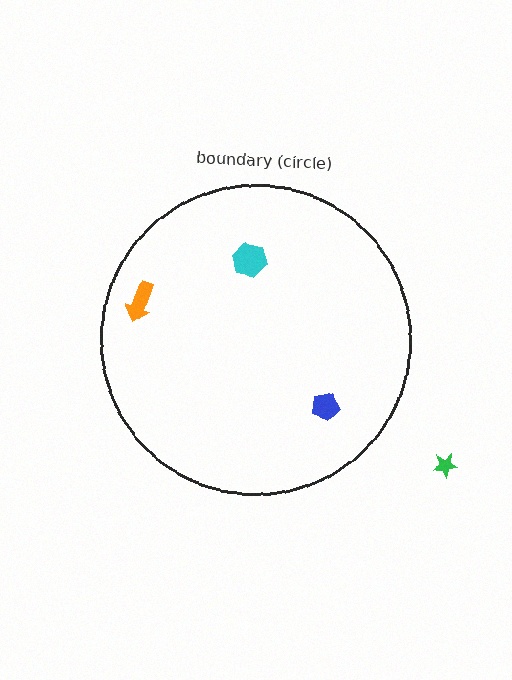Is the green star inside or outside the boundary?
Outside.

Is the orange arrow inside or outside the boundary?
Inside.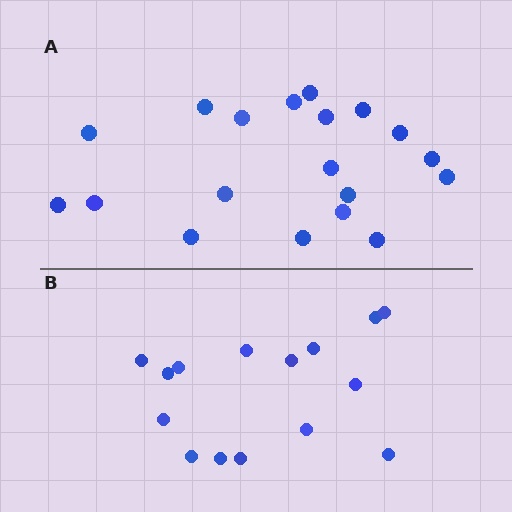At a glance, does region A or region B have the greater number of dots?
Region A (the top region) has more dots.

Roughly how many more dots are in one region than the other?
Region A has about 4 more dots than region B.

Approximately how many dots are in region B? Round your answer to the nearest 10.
About 20 dots. (The exact count is 15, which rounds to 20.)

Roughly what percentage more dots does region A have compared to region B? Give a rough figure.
About 25% more.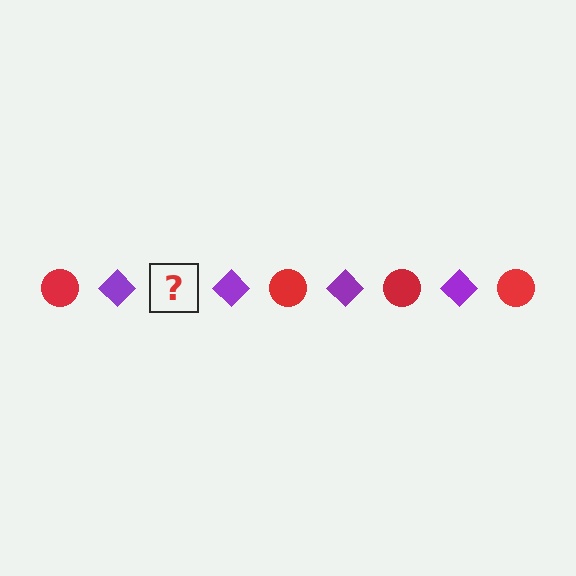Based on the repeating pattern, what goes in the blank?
The blank should be a red circle.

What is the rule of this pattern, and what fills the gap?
The rule is that the pattern alternates between red circle and purple diamond. The gap should be filled with a red circle.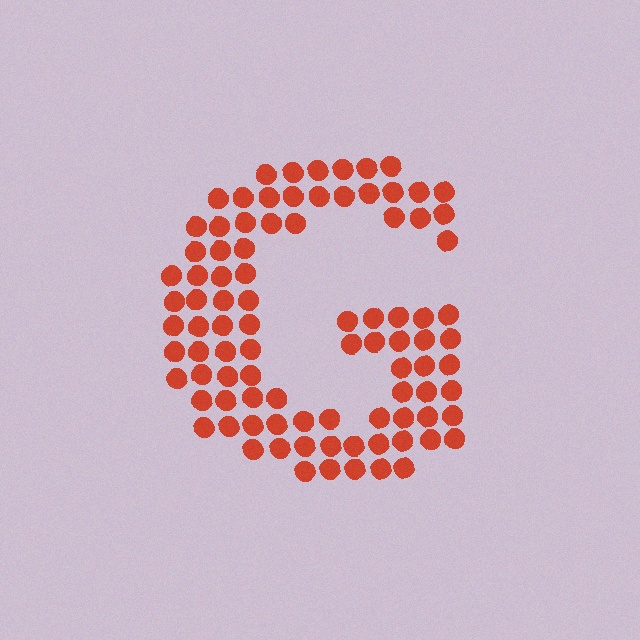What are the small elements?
The small elements are circles.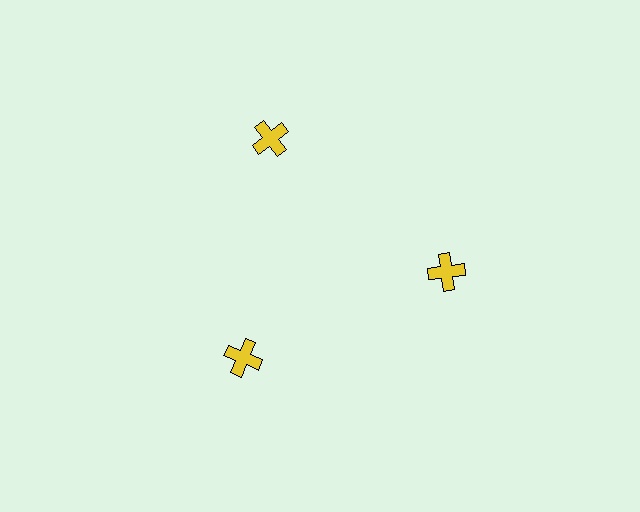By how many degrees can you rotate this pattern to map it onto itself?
The pattern maps onto itself every 120 degrees of rotation.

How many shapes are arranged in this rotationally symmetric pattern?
There are 3 shapes, arranged in 3 groups of 1.